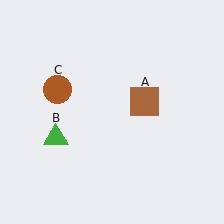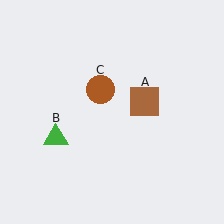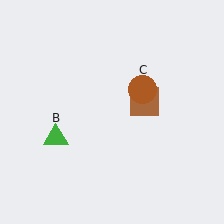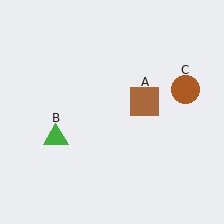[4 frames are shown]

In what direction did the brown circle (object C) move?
The brown circle (object C) moved right.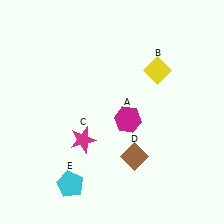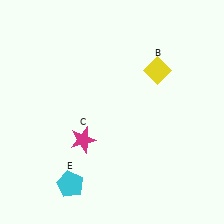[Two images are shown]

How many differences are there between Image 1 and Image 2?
There are 2 differences between the two images.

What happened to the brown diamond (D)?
The brown diamond (D) was removed in Image 2. It was in the bottom-right area of Image 1.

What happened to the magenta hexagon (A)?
The magenta hexagon (A) was removed in Image 2. It was in the bottom-right area of Image 1.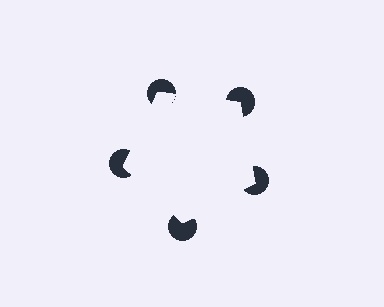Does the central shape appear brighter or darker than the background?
It typically appears slightly brighter than the background, even though no actual brightness change is drawn.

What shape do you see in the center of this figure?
An illusory pentagon — its edges are inferred from the aligned wedge cuts in the pac-man discs, not physically drawn.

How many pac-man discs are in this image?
There are 5 — one at each vertex of the illusory pentagon.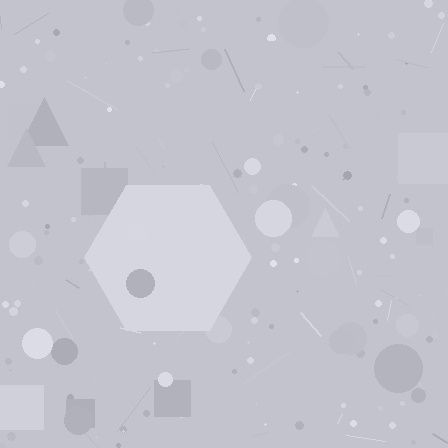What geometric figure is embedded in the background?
A hexagon is embedded in the background.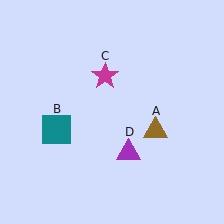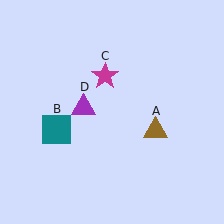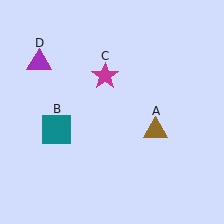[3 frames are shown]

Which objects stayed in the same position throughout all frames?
Brown triangle (object A) and teal square (object B) and magenta star (object C) remained stationary.